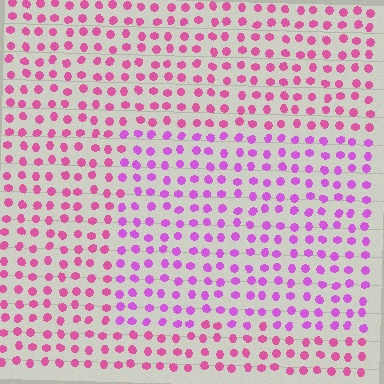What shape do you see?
I see a rectangle.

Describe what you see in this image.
The image is filled with small pink elements in a uniform arrangement. A rectangle-shaped region is visible where the elements are tinted to a slightly different hue, forming a subtle color boundary.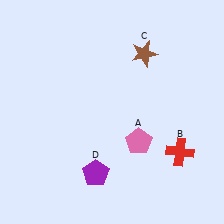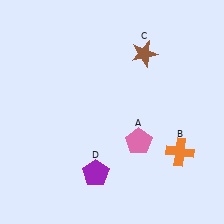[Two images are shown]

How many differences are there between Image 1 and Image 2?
There is 1 difference between the two images.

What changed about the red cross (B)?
In Image 1, B is red. In Image 2, it changed to orange.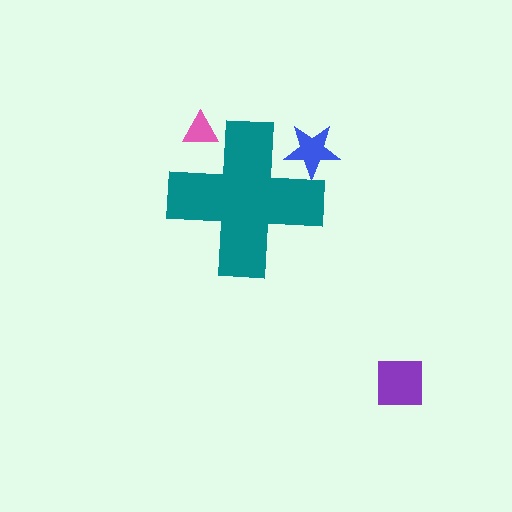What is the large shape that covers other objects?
A teal cross.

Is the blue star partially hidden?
Yes, the blue star is partially hidden behind the teal cross.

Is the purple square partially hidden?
No, the purple square is fully visible.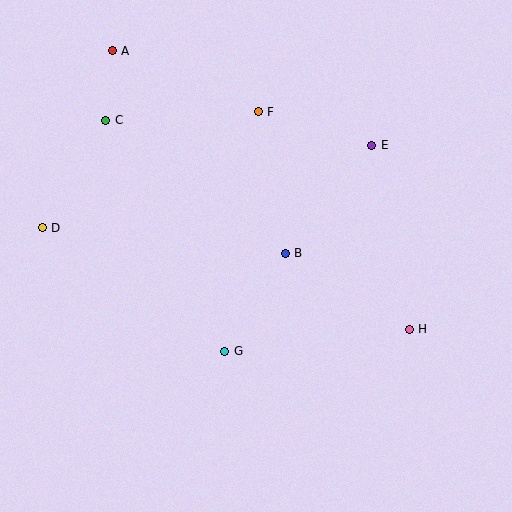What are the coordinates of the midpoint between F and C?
The midpoint between F and C is at (182, 116).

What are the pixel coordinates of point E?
Point E is at (372, 145).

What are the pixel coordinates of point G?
Point G is at (225, 351).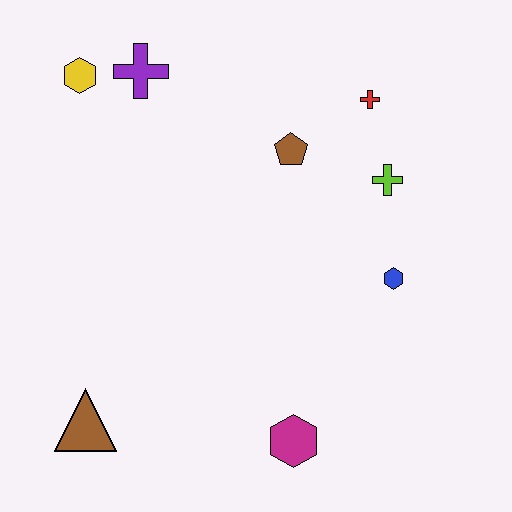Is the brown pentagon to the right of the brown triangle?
Yes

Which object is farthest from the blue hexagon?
The yellow hexagon is farthest from the blue hexagon.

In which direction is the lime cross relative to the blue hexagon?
The lime cross is above the blue hexagon.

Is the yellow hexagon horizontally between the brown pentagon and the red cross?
No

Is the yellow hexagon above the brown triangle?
Yes